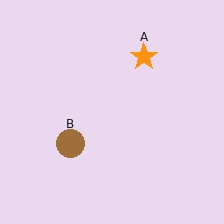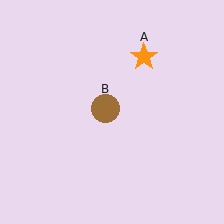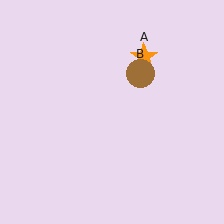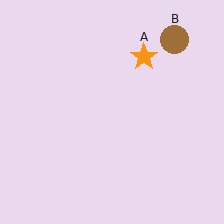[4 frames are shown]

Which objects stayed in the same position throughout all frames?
Orange star (object A) remained stationary.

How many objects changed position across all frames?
1 object changed position: brown circle (object B).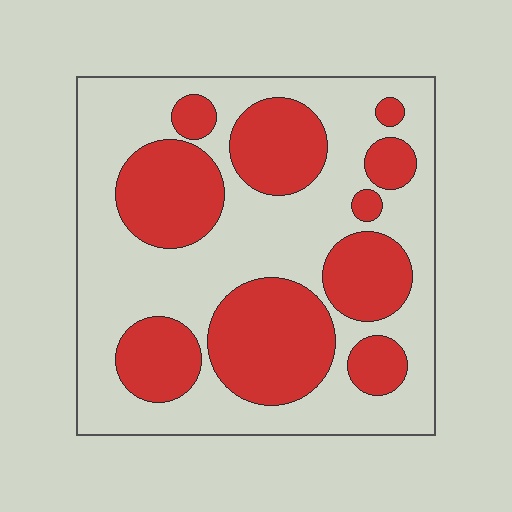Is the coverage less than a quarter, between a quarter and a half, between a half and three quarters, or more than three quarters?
Between a quarter and a half.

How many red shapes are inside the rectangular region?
10.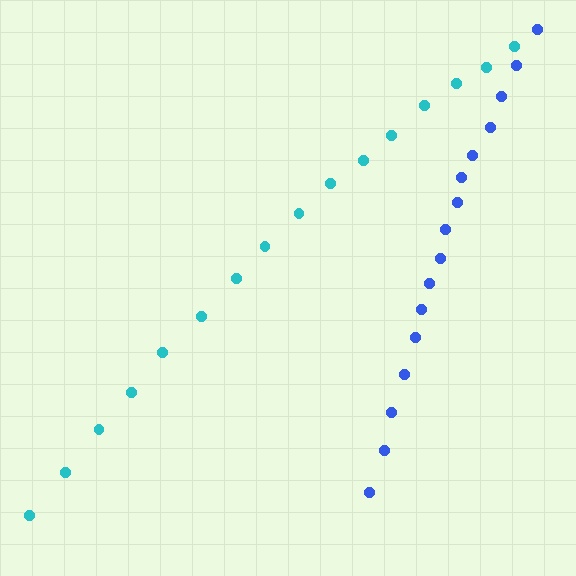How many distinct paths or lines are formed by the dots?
There are 2 distinct paths.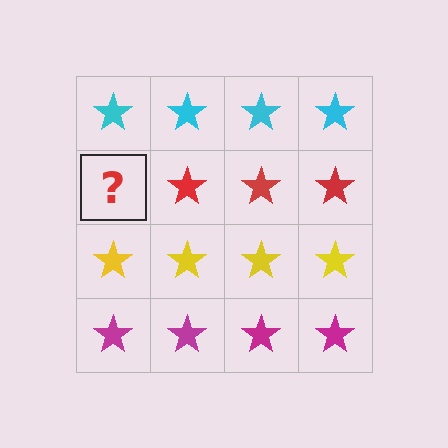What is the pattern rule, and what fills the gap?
The rule is that each row has a consistent color. The gap should be filled with a red star.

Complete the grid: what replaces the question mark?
The question mark should be replaced with a red star.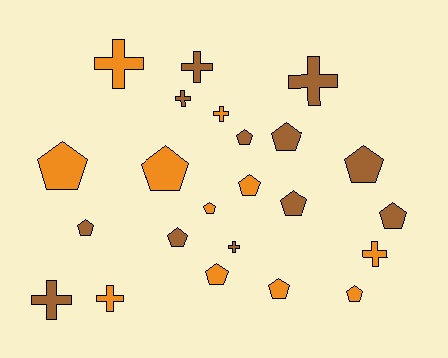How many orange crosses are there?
There are 4 orange crosses.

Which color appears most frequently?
Brown, with 12 objects.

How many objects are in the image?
There are 23 objects.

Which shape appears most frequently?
Pentagon, with 14 objects.